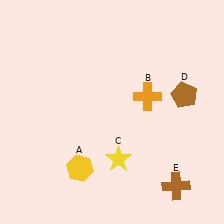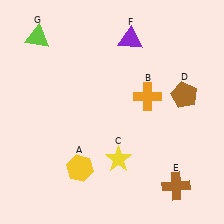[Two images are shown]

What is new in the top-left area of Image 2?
A lime triangle (G) was added in the top-left area of Image 2.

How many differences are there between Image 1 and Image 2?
There are 2 differences between the two images.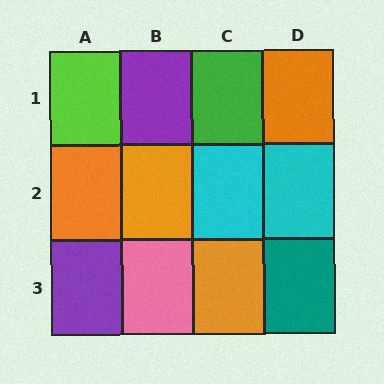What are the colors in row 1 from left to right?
Lime, purple, green, orange.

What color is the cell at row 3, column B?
Pink.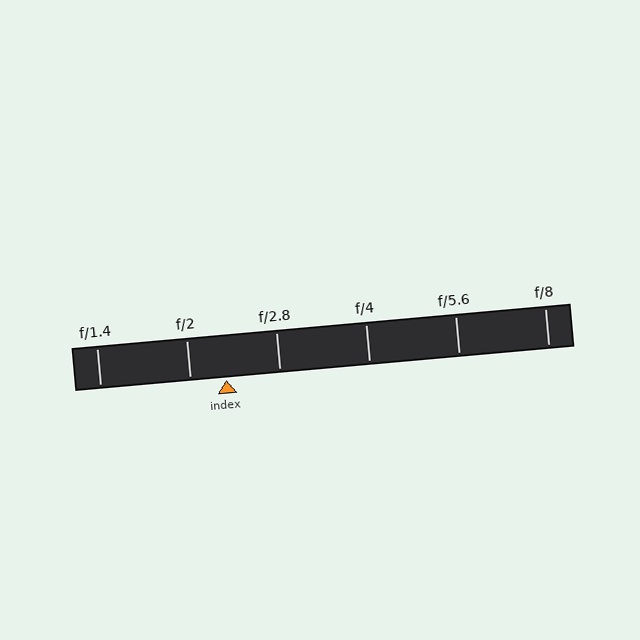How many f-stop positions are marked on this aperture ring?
There are 6 f-stop positions marked.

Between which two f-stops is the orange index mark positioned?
The index mark is between f/2 and f/2.8.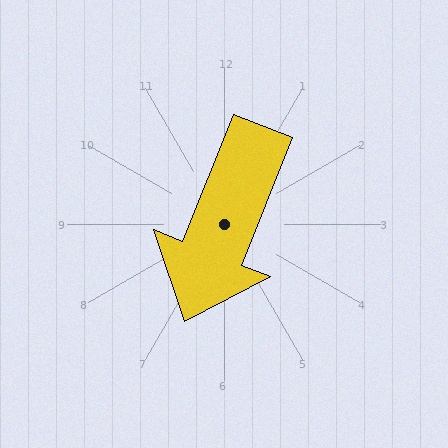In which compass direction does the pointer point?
South.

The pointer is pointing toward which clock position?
Roughly 7 o'clock.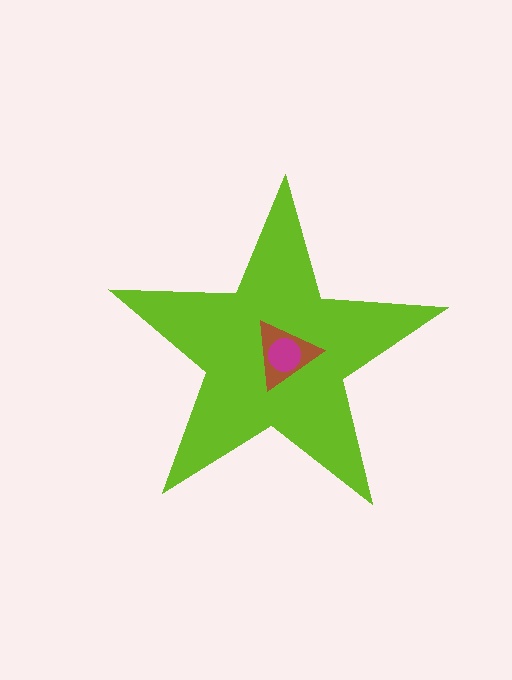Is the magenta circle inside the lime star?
Yes.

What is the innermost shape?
The magenta circle.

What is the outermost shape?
The lime star.